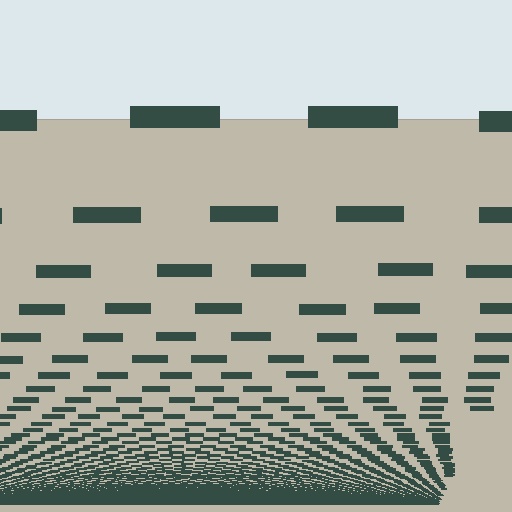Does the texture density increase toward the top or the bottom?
Density increases toward the bottom.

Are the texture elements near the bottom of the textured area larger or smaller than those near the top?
Smaller. The gradient is inverted — elements near the bottom are smaller and denser.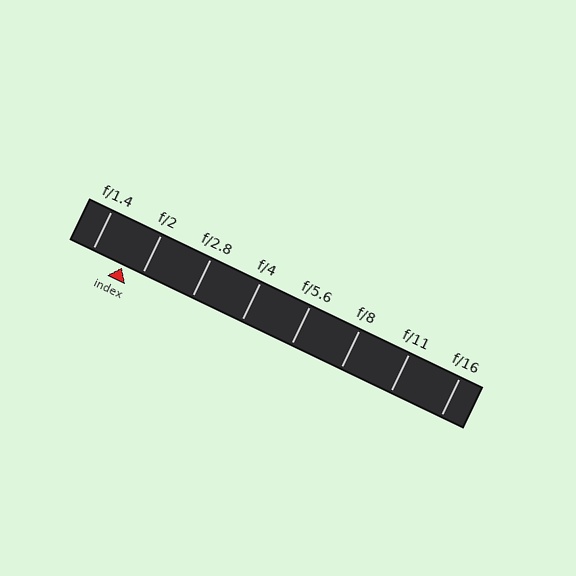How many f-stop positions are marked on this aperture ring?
There are 8 f-stop positions marked.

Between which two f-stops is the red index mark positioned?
The index mark is between f/1.4 and f/2.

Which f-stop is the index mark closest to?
The index mark is closest to f/2.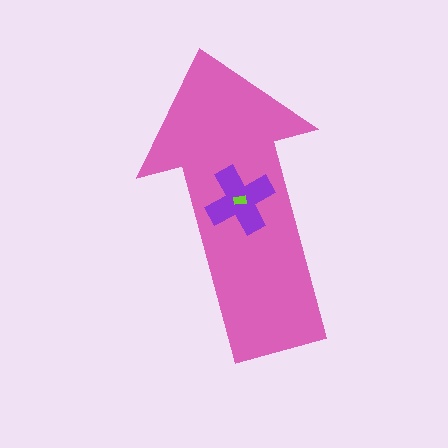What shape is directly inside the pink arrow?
The purple cross.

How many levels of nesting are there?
3.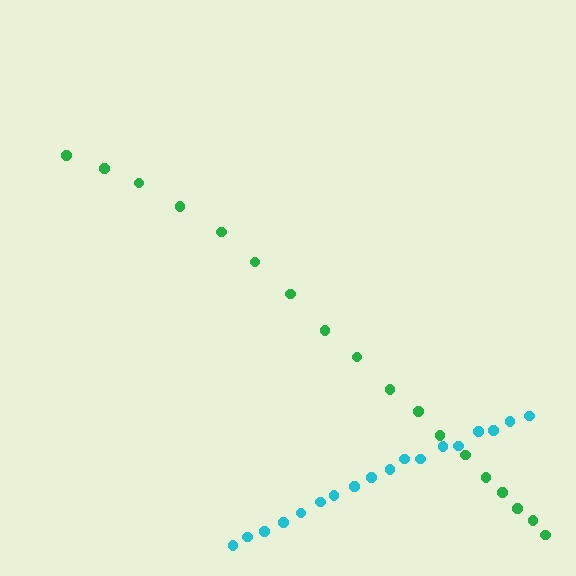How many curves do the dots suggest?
There are 2 distinct paths.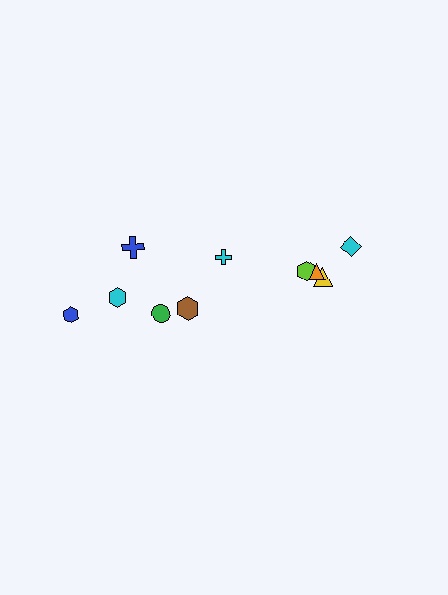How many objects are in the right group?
There are 4 objects.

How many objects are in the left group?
There are 6 objects.